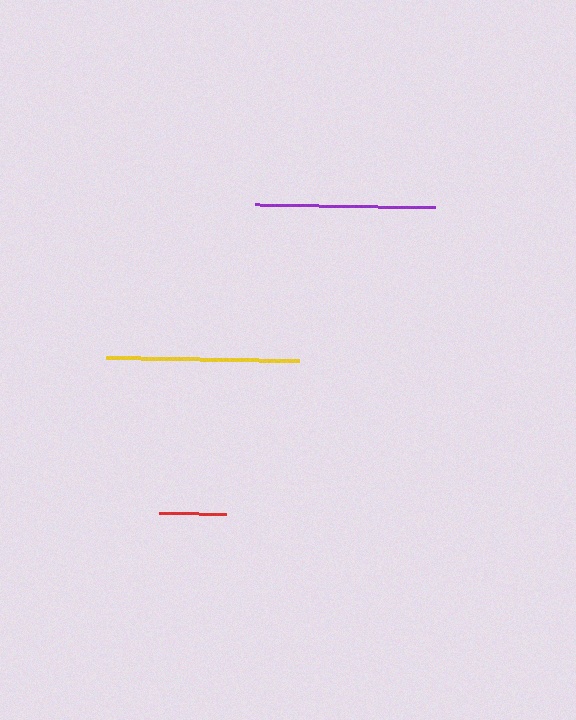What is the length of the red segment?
The red segment is approximately 67 pixels long.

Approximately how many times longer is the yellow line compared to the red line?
The yellow line is approximately 2.9 times the length of the red line.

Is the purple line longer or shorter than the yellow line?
The yellow line is longer than the purple line.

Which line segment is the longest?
The yellow line is the longest at approximately 193 pixels.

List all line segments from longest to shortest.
From longest to shortest: yellow, purple, red.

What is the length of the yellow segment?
The yellow segment is approximately 193 pixels long.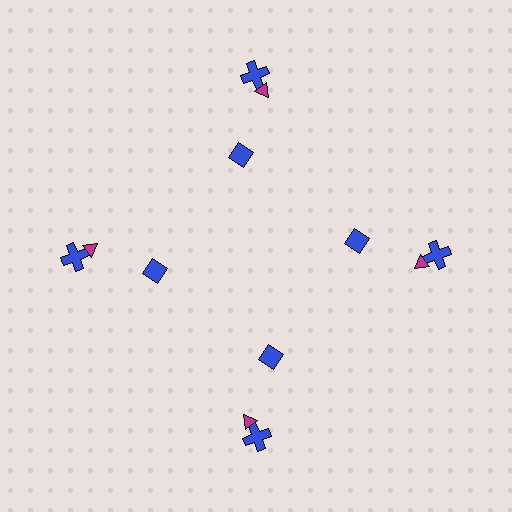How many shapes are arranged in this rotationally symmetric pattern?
There are 12 shapes, arranged in 4 groups of 3.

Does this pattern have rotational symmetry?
Yes, this pattern has 4-fold rotational symmetry. It looks the same after rotating 90 degrees around the center.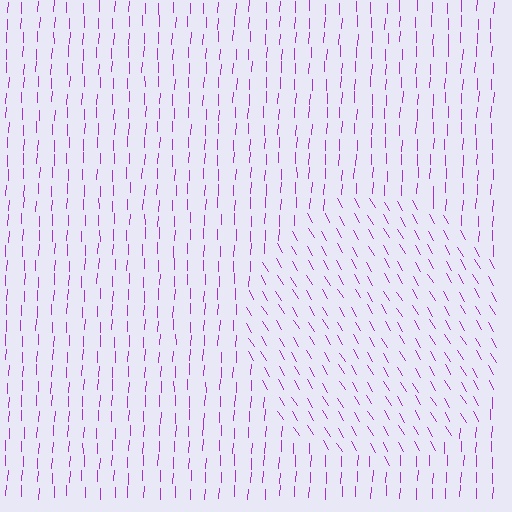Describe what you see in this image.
The image is filled with small purple line segments. A circle region in the image has lines oriented differently from the surrounding lines, creating a visible texture boundary.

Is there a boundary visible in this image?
Yes, there is a texture boundary formed by a change in line orientation.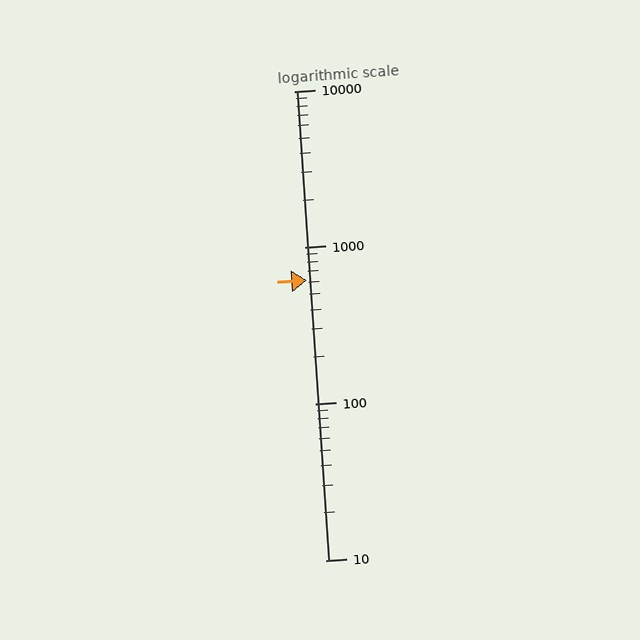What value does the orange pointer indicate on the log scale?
The pointer indicates approximately 620.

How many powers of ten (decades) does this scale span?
The scale spans 3 decades, from 10 to 10000.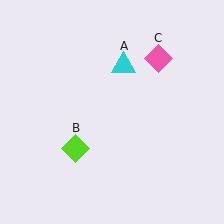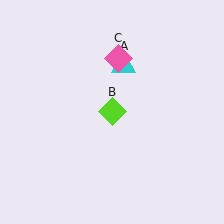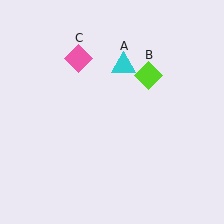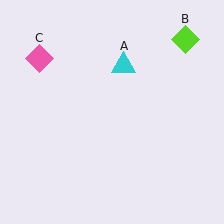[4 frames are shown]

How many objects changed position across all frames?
2 objects changed position: lime diamond (object B), pink diamond (object C).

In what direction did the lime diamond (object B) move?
The lime diamond (object B) moved up and to the right.